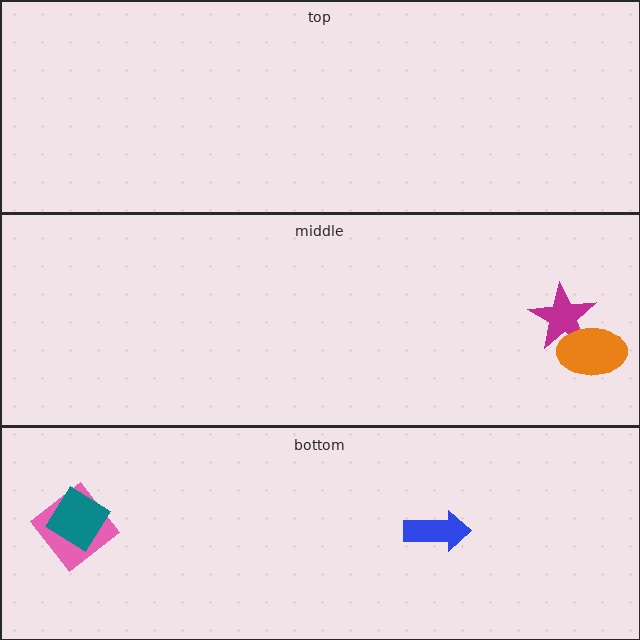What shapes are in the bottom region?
The blue arrow, the pink diamond, the teal diamond.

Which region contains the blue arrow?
The bottom region.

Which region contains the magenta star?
The middle region.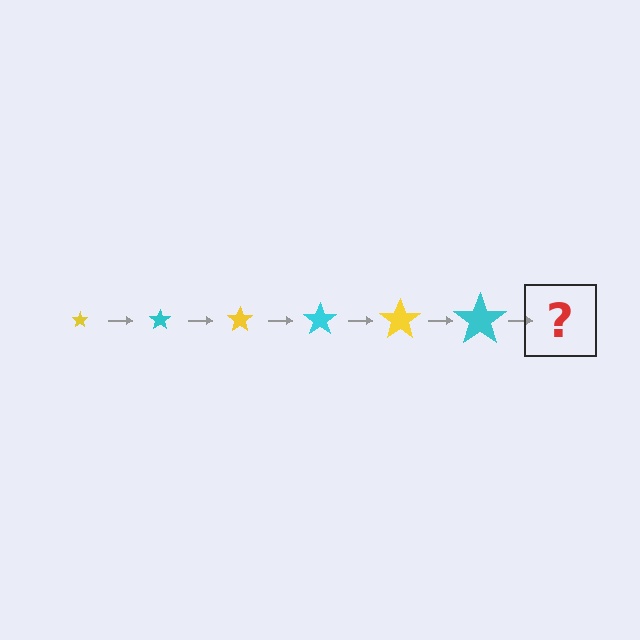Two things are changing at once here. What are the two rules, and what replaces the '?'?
The two rules are that the star grows larger each step and the color cycles through yellow and cyan. The '?' should be a yellow star, larger than the previous one.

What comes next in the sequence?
The next element should be a yellow star, larger than the previous one.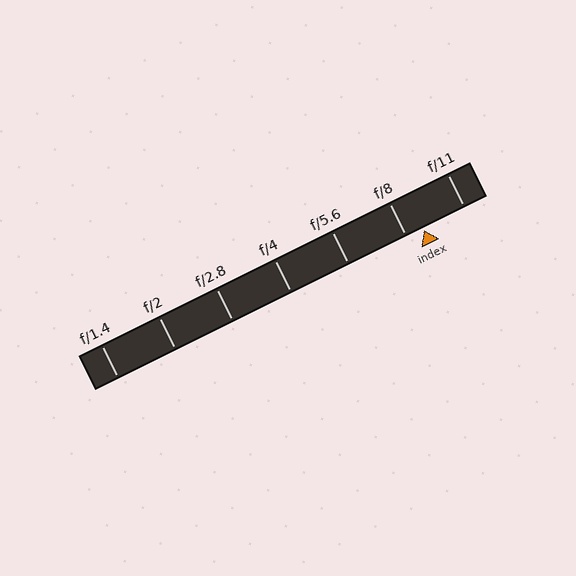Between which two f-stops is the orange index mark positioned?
The index mark is between f/8 and f/11.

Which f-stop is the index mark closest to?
The index mark is closest to f/8.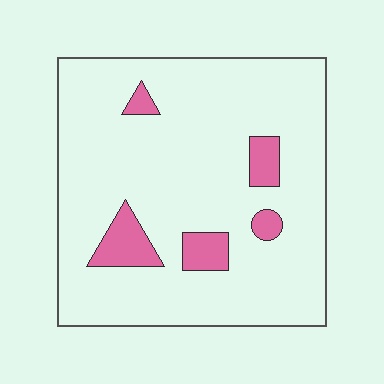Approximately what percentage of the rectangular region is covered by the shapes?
Approximately 10%.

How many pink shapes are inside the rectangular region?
5.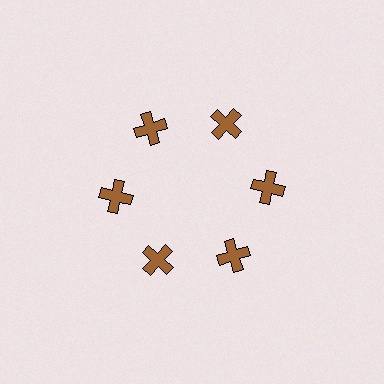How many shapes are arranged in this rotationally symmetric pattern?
There are 6 shapes, arranged in 6 groups of 1.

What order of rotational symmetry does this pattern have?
This pattern has 6-fold rotational symmetry.